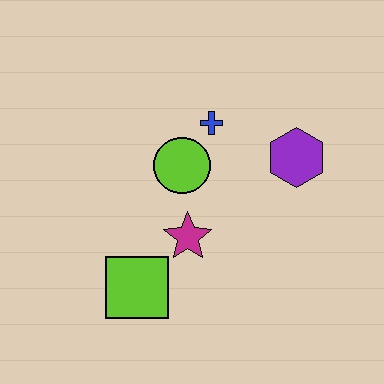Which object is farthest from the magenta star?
The purple hexagon is farthest from the magenta star.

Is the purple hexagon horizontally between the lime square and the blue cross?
No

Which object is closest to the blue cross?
The lime circle is closest to the blue cross.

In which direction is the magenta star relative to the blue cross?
The magenta star is below the blue cross.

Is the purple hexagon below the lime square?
No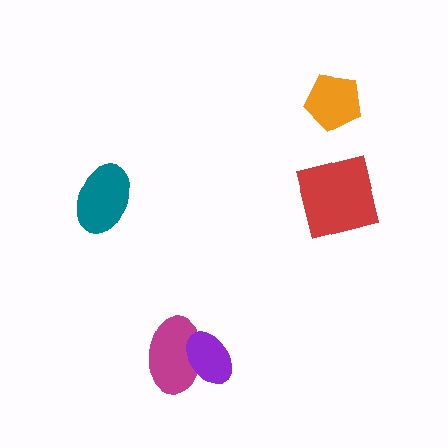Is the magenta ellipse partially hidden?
Yes, it is partially covered by another shape.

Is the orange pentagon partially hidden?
No, no other shape covers it.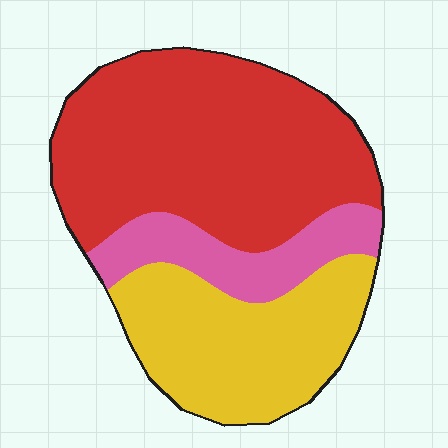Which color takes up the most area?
Red, at roughly 55%.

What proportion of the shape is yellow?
Yellow takes up about one third (1/3) of the shape.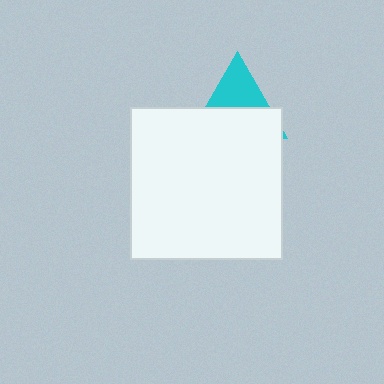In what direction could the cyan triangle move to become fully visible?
The cyan triangle could move up. That would shift it out from behind the white square entirely.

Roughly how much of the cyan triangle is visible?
A small part of it is visible (roughly 41%).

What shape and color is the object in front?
The object in front is a white square.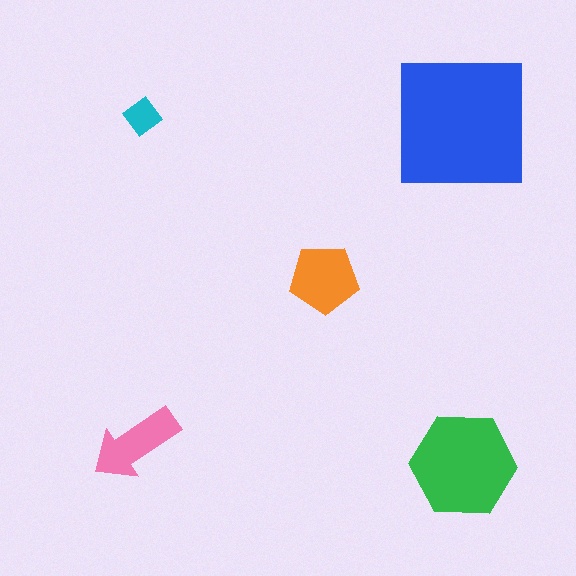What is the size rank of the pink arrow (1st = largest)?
4th.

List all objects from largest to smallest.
The blue square, the green hexagon, the orange pentagon, the pink arrow, the cyan diamond.